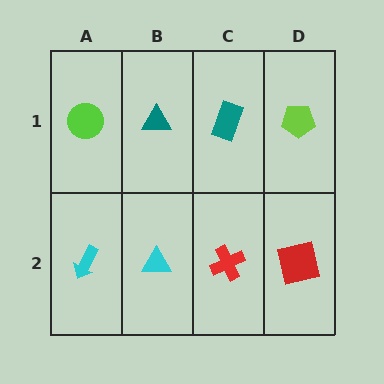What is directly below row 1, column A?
A cyan arrow.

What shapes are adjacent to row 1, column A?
A cyan arrow (row 2, column A), a teal triangle (row 1, column B).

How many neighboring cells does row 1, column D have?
2.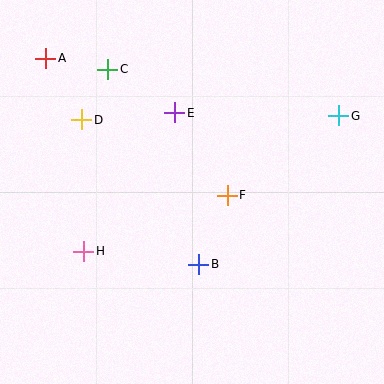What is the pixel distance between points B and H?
The distance between B and H is 116 pixels.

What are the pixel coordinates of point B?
Point B is at (199, 264).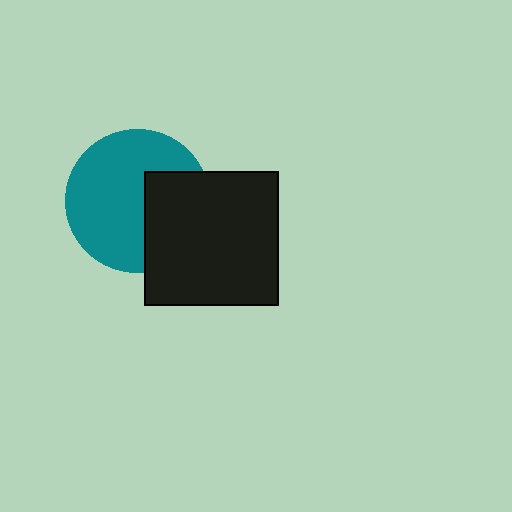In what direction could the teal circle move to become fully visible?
The teal circle could move left. That would shift it out from behind the black square entirely.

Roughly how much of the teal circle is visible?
Most of it is visible (roughly 66%).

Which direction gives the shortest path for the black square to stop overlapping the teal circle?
Moving right gives the shortest separation.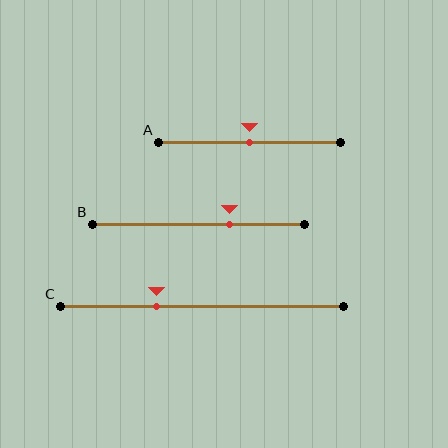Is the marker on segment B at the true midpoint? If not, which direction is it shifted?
No, the marker on segment B is shifted to the right by about 15% of the segment length.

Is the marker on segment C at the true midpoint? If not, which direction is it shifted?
No, the marker on segment C is shifted to the left by about 16% of the segment length.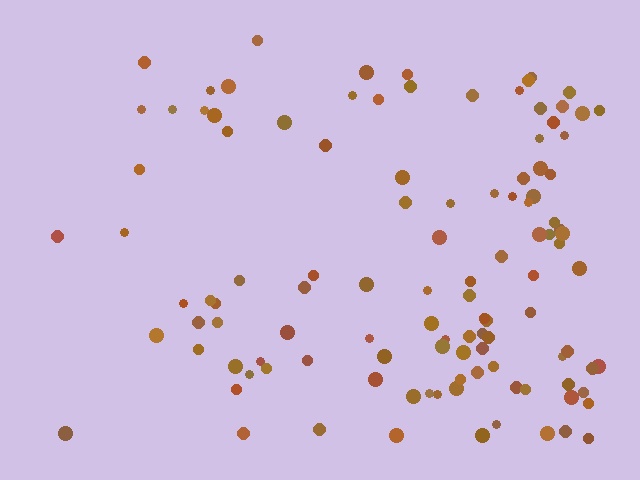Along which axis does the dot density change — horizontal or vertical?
Horizontal.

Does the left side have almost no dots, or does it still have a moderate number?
Still a moderate number, just noticeably fewer than the right.